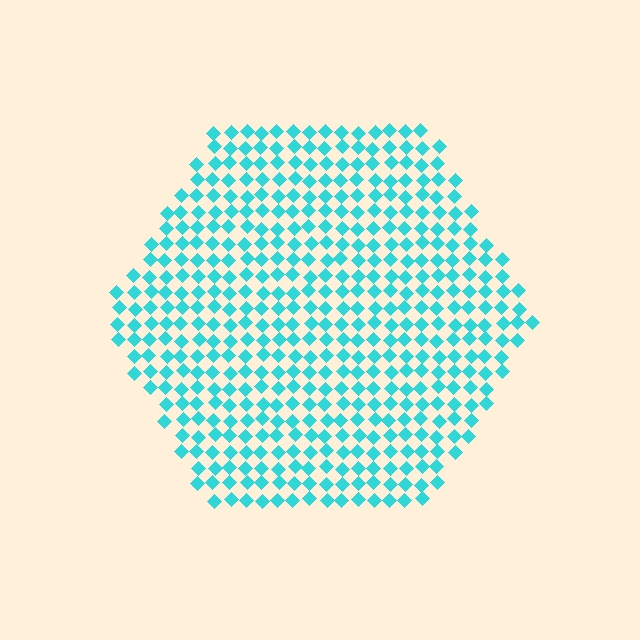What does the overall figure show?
The overall figure shows a hexagon.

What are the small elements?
The small elements are diamonds.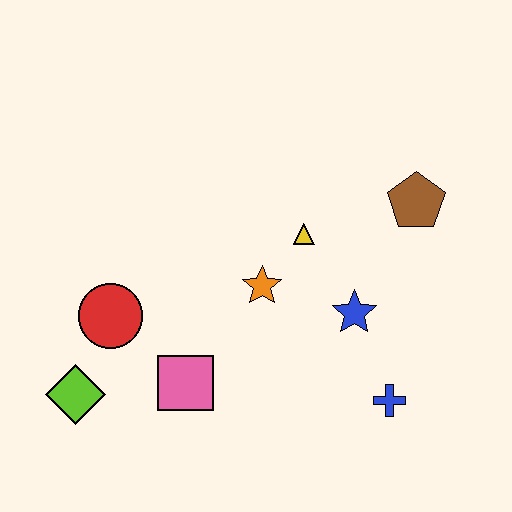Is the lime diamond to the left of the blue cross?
Yes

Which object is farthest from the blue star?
The lime diamond is farthest from the blue star.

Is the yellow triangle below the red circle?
No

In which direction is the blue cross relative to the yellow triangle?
The blue cross is below the yellow triangle.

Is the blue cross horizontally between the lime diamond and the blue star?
No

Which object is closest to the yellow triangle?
The orange star is closest to the yellow triangle.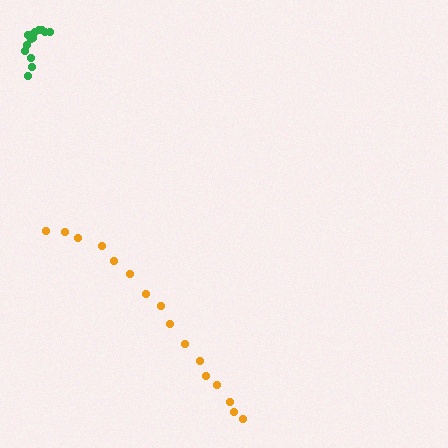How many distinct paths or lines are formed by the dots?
There are 2 distinct paths.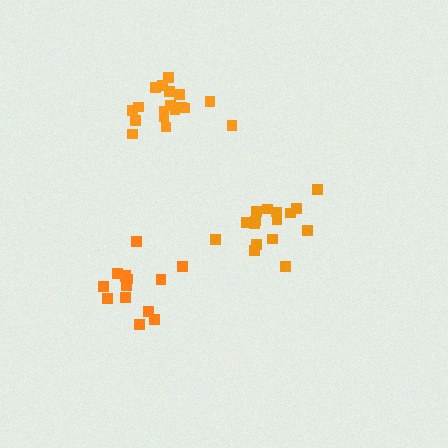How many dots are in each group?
Group 1: 16 dots, Group 2: 18 dots, Group 3: 14 dots (48 total).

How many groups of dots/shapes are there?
There are 3 groups.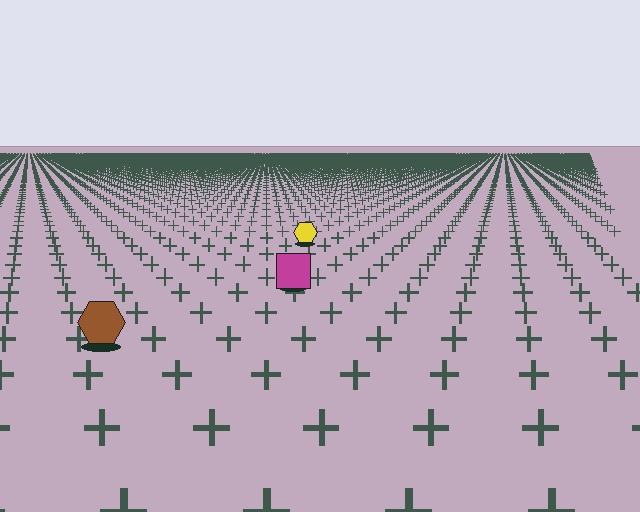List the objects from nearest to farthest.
From nearest to farthest: the brown hexagon, the magenta square, the yellow hexagon.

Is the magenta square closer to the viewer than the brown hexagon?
No. The brown hexagon is closer — you can tell from the texture gradient: the ground texture is coarser near it.